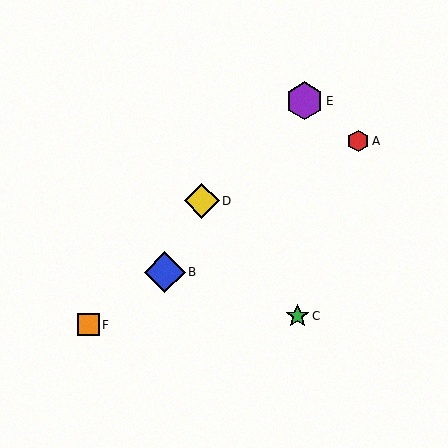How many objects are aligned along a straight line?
3 objects (A, B, F) are aligned along a straight line.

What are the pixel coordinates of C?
Object C is at (298, 316).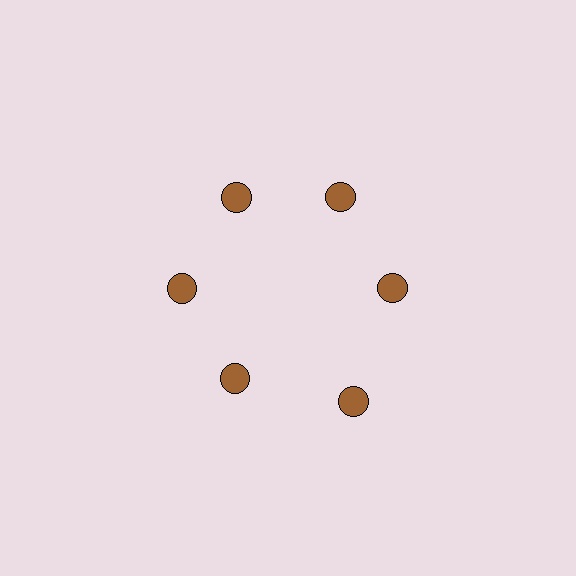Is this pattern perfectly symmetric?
No. The 6 brown circles are arranged in a ring, but one element near the 5 o'clock position is pushed outward from the center, breaking the 6-fold rotational symmetry.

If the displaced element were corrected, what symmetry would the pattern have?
It would have 6-fold rotational symmetry — the pattern would map onto itself every 60 degrees.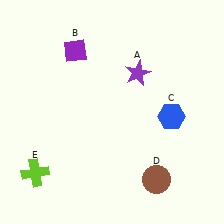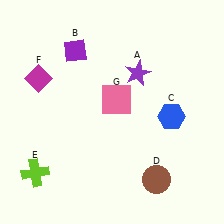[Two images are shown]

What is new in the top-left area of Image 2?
A magenta diamond (F) was added in the top-left area of Image 2.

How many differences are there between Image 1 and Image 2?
There are 2 differences between the two images.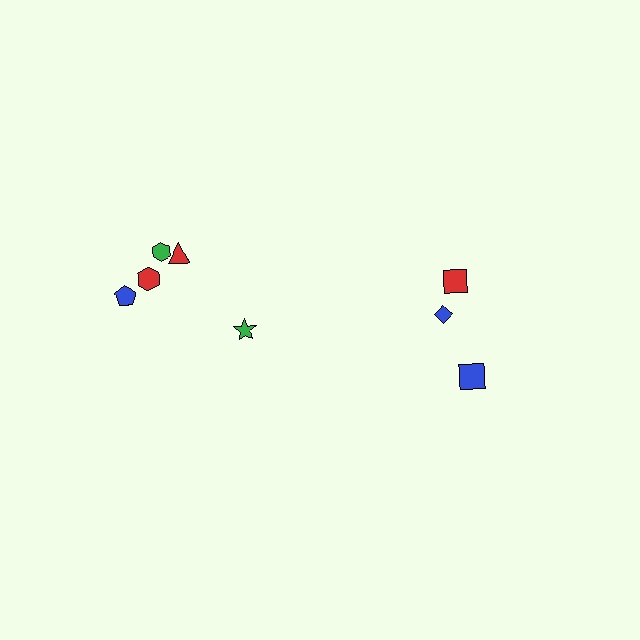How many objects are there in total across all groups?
There are 8 objects.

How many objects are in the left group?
There are 5 objects.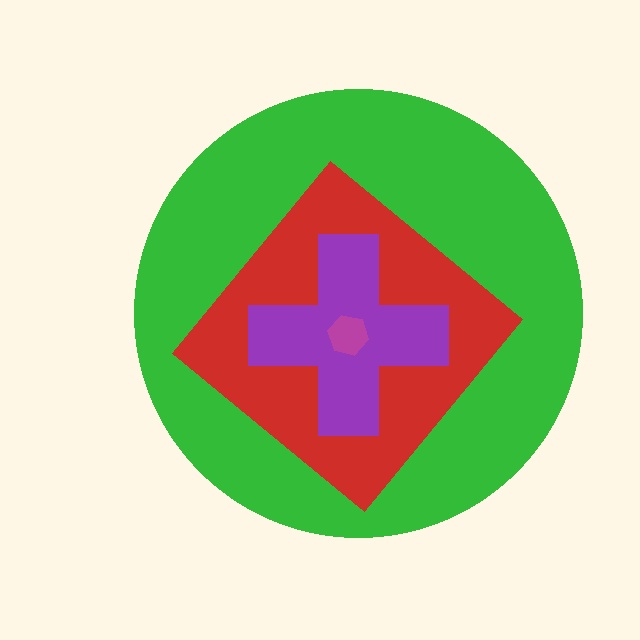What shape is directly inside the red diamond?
The purple cross.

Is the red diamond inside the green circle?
Yes.